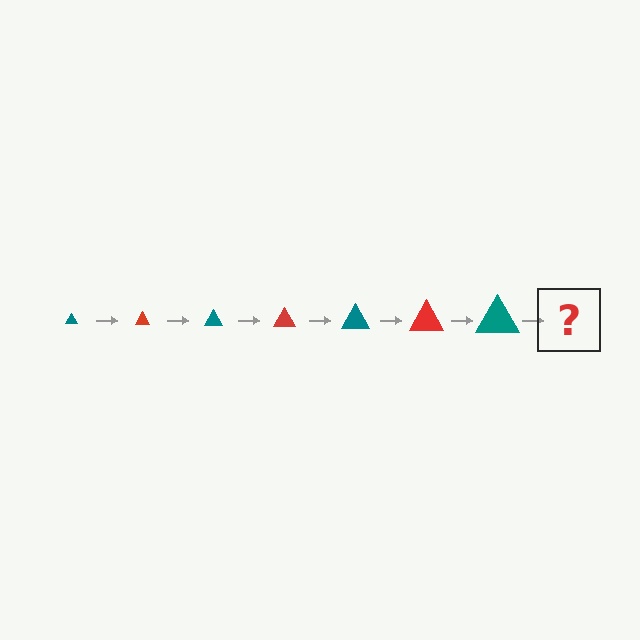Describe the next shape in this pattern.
It should be a red triangle, larger than the previous one.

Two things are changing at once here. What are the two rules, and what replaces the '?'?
The two rules are that the triangle grows larger each step and the color cycles through teal and red. The '?' should be a red triangle, larger than the previous one.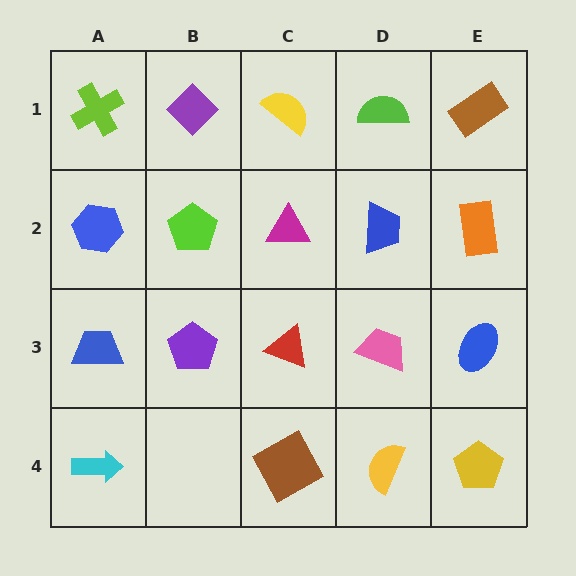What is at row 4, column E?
A yellow pentagon.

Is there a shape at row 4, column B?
No, that cell is empty.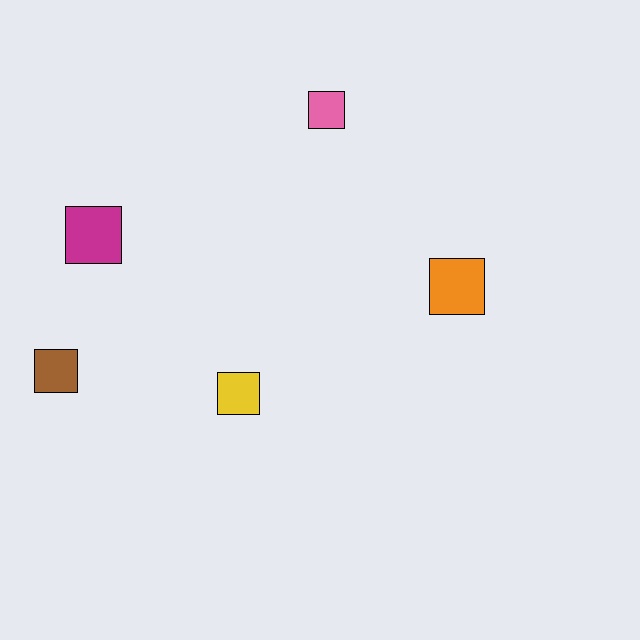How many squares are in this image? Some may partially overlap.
There are 5 squares.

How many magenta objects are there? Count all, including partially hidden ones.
There is 1 magenta object.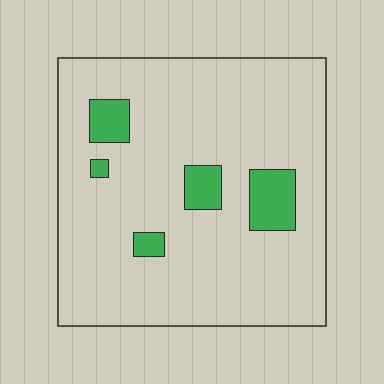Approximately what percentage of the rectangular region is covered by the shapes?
Approximately 10%.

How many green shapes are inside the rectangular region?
5.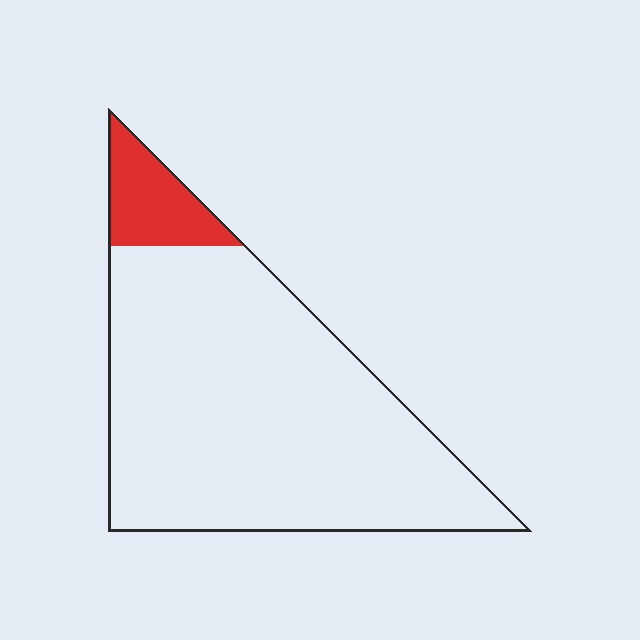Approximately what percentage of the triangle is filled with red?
Approximately 10%.